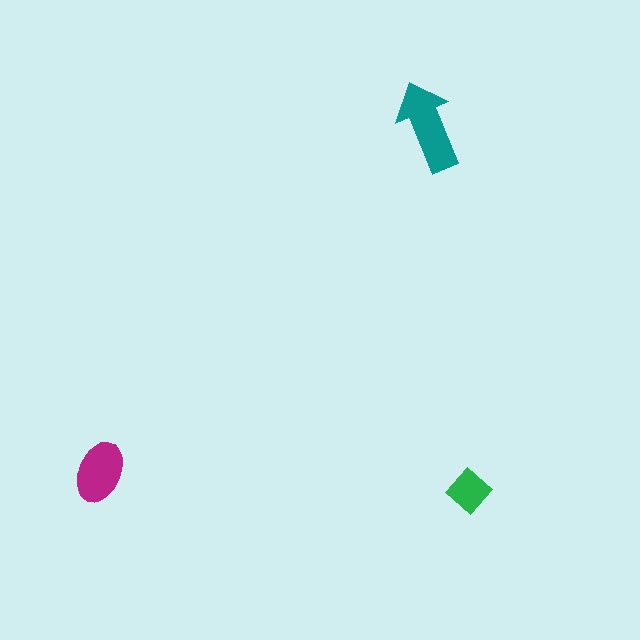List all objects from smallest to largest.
The green diamond, the magenta ellipse, the teal arrow.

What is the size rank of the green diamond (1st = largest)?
3rd.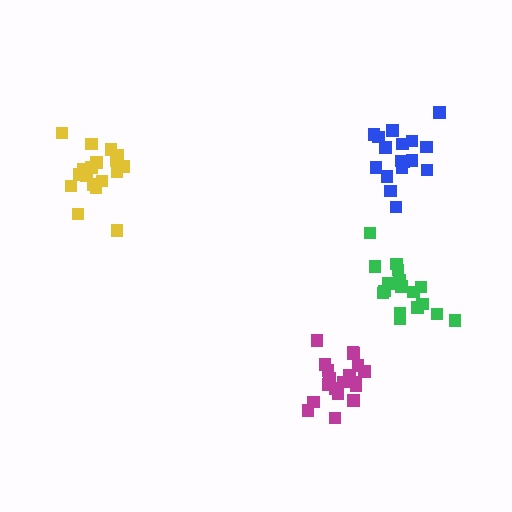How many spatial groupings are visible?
There are 4 spatial groupings.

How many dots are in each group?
Group 1: 19 dots, Group 2: 17 dots, Group 3: 19 dots, Group 4: 18 dots (73 total).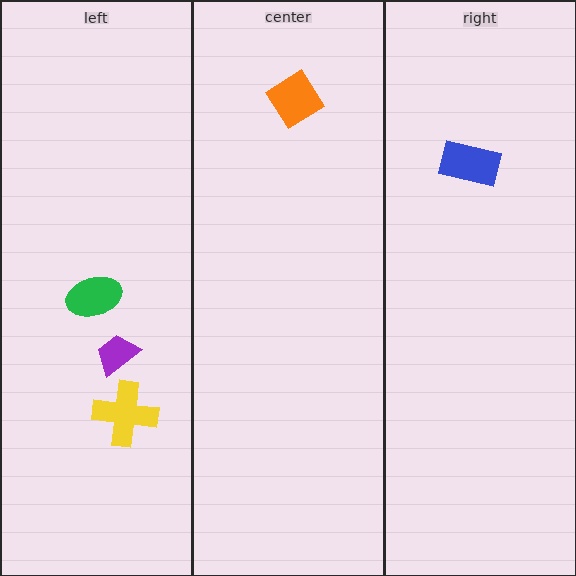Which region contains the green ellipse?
The left region.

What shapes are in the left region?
The green ellipse, the purple trapezoid, the yellow cross.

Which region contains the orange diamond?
The center region.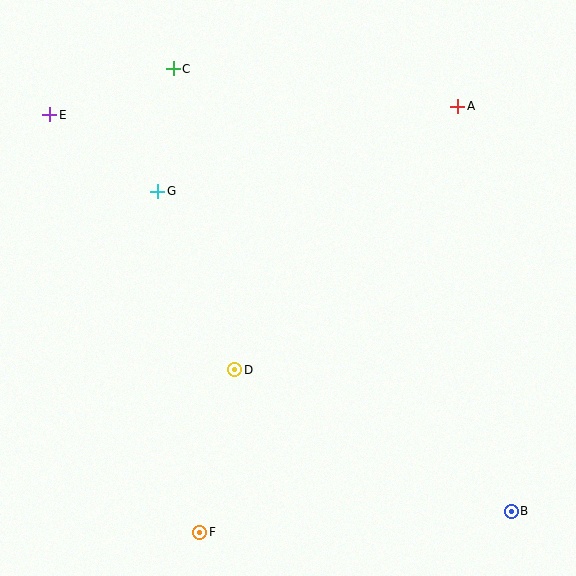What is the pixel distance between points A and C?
The distance between A and C is 287 pixels.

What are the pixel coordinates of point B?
Point B is at (511, 511).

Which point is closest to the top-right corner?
Point A is closest to the top-right corner.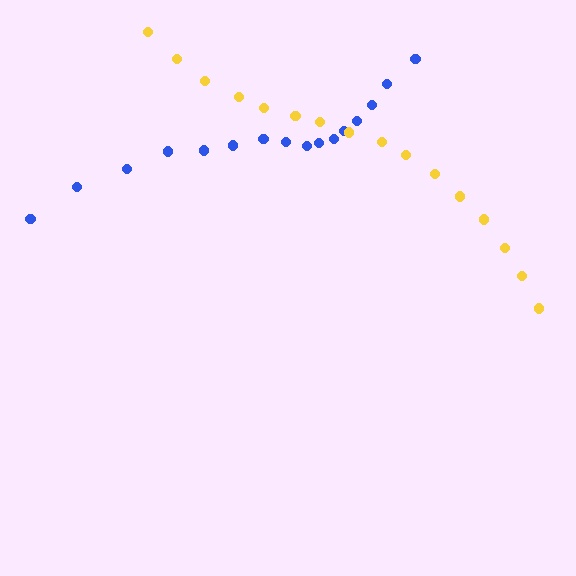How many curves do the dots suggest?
There are 2 distinct paths.